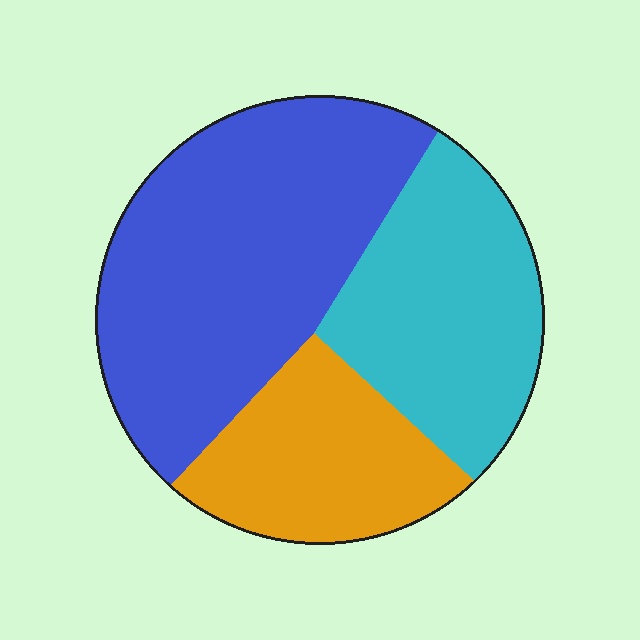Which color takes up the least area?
Orange, at roughly 25%.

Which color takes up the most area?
Blue, at roughly 50%.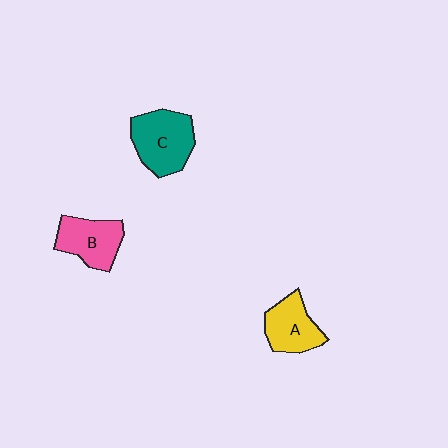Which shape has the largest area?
Shape C (teal).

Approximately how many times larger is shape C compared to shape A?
Approximately 1.3 times.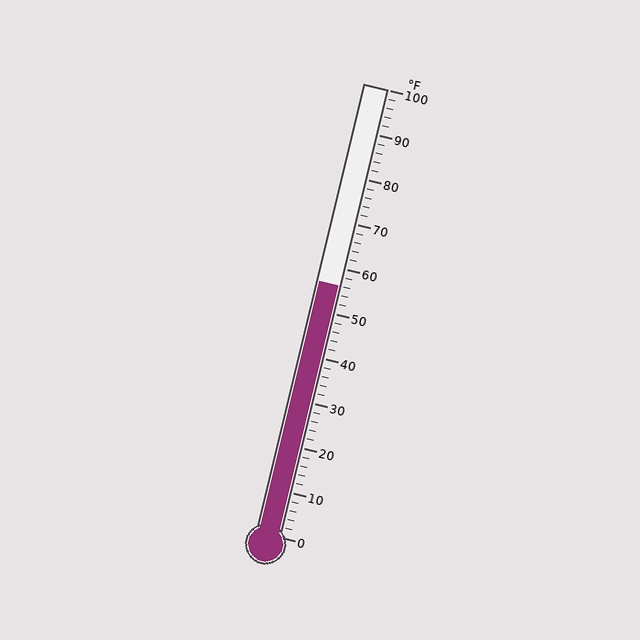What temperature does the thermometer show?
The thermometer shows approximately 56°F.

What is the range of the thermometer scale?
The thermometer scale ranges from 0°F to 100°F.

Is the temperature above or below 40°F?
The temperature is above 40°F.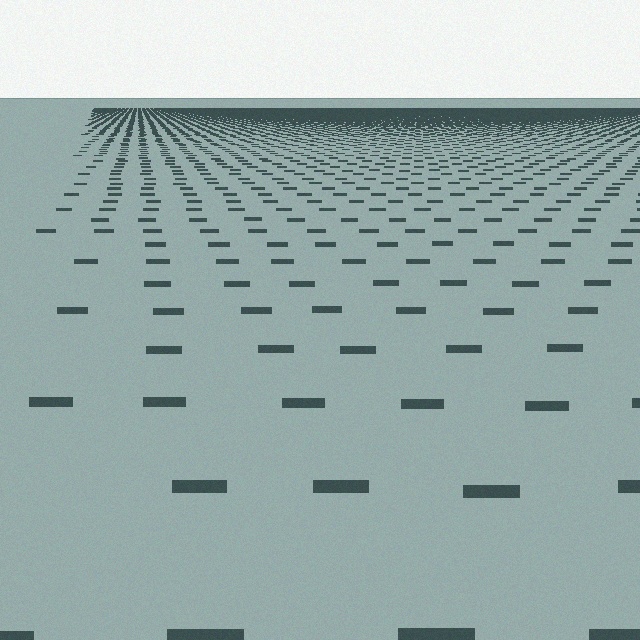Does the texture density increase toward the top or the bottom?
Density increases toward the top.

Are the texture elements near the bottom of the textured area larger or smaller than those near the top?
Larger. Near the bottom, elements are closer to the viewer and appear at a bigger on-screen size.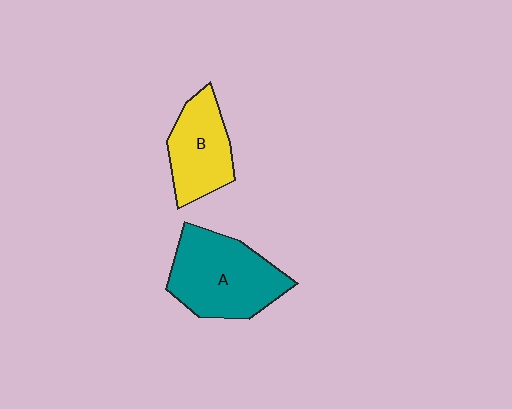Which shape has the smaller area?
Shape B (yellow).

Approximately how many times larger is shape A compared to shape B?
Approximately 1.4 times.